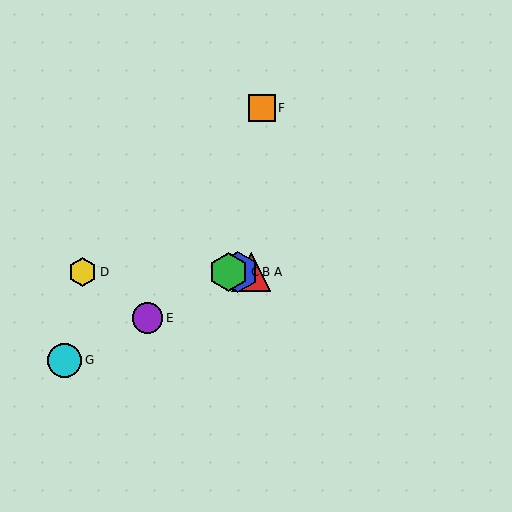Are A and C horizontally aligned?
Yes, both are at y≈272.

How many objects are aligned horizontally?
4 objects (A, B, C, D) are aligned horizontally.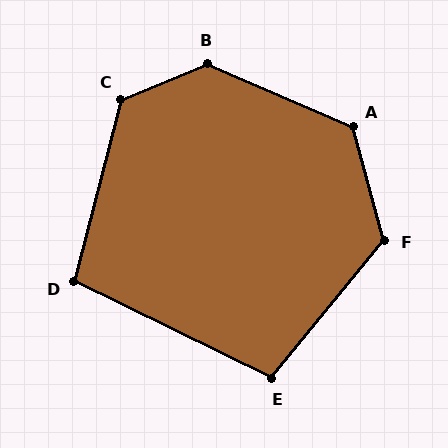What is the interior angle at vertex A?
Approximately 129 degrees (obtuse).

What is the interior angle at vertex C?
Approximately 127 degrees (obtuse).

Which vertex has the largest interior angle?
B, at approximately 134 degrees.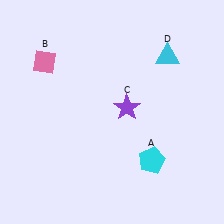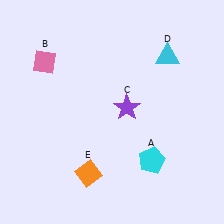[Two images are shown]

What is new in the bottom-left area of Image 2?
An orange diamond (E) was added in the bottom-left area of Image 2.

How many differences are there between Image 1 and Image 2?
There is 1 difference between the two images.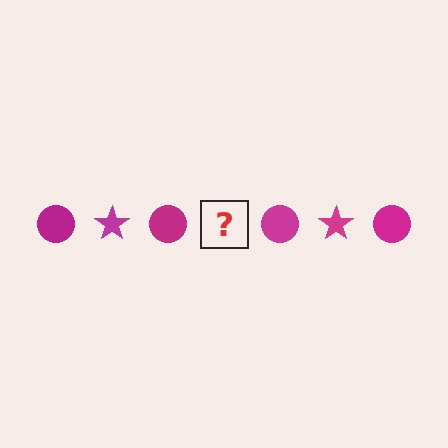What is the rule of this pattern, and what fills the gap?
The rule is that the pattern cycles through circle, star shapes in magenta. The gap should be filled with a magenta star.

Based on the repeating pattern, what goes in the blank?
The blank should be a magenta star.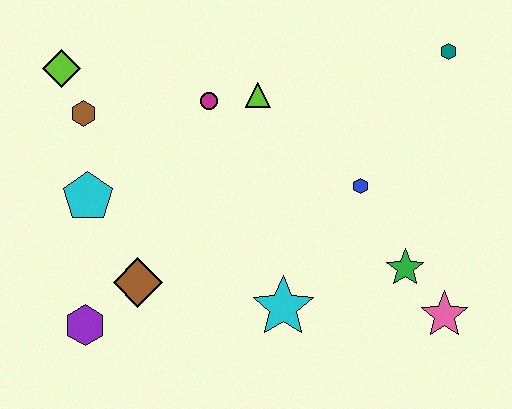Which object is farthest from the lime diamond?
The pink star is farthest from the lime diamond.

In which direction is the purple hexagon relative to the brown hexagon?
The purple hexagon is below the brown hexagon.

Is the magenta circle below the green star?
No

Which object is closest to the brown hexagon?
The lime diamond is closest to the brown hexagon.